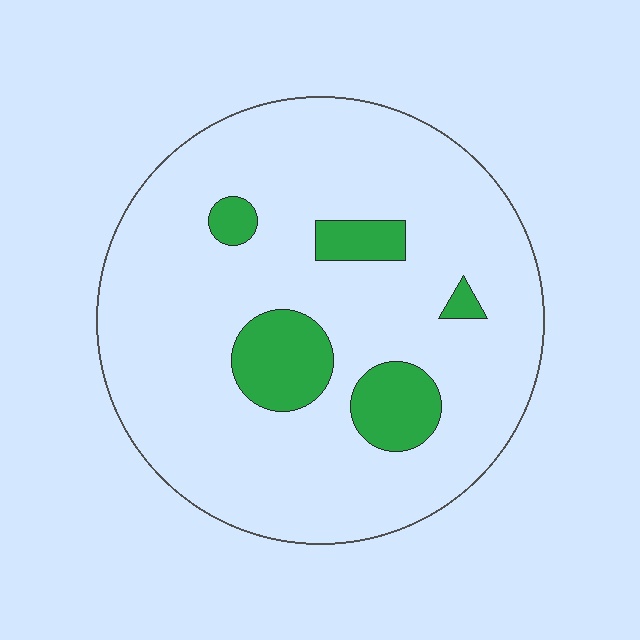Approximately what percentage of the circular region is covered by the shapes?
Approximately 15%.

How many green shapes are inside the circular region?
5.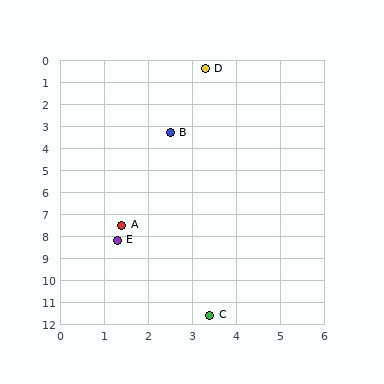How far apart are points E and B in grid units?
Points E and B are about 5.0 grid units apart.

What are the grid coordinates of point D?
Point D is at approximately (3.3, 0.4).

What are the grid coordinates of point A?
Point A is at approximately (1.4, 7.5).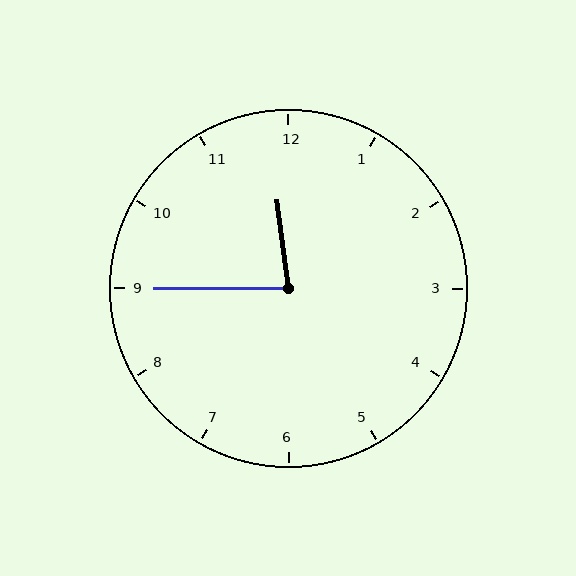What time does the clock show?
11:45.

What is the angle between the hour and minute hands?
Approximately 82 degrees.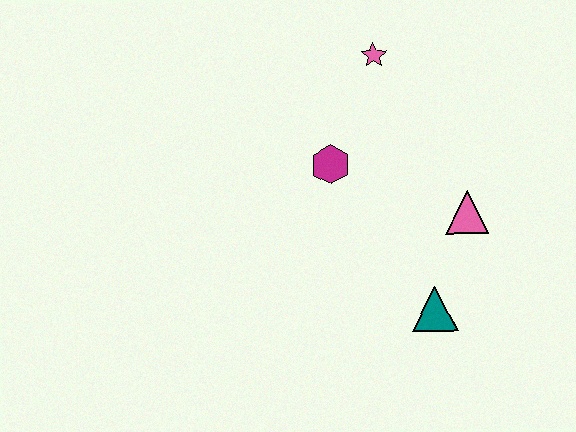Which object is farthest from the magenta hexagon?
The teal triangle is farthest from the magenta hexagon.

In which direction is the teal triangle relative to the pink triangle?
The teal triangle is below the pink triangle.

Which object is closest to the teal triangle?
The pink triangle is closest to the teal triangle.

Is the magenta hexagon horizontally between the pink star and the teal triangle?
No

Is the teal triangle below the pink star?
Yes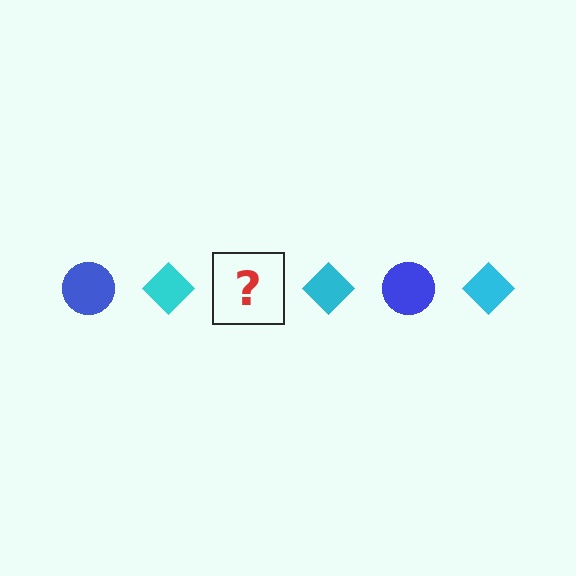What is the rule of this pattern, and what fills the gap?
The rule is that the pattern alternates between blue circle and cyan diamond. The gap should be filled with a blue circle.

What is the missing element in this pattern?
The missing element is a blue circle.